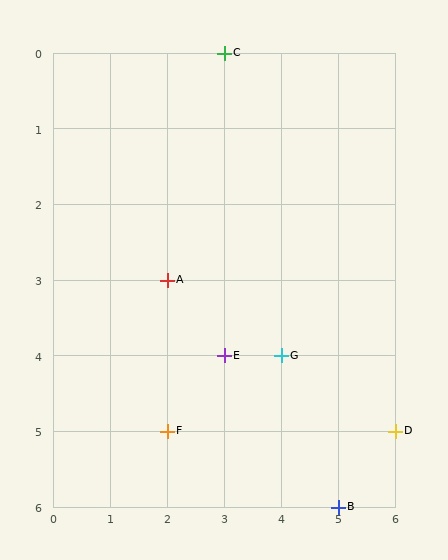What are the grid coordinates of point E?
Point E is at grid coordinates (3, 4).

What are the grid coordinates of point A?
Point A is at grid coordinates (2, 3).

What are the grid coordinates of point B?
Point B is at grid coordinates (5, 6).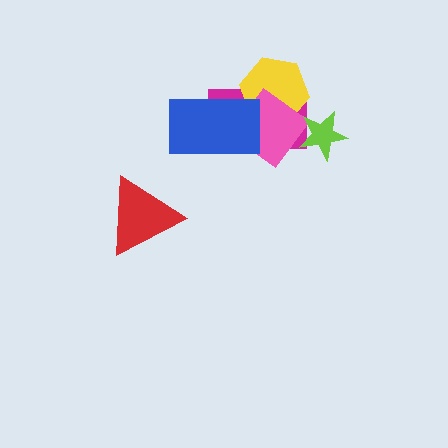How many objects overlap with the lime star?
1 object overlaps with the lime star.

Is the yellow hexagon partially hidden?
Yes, it is partially covered by another shape.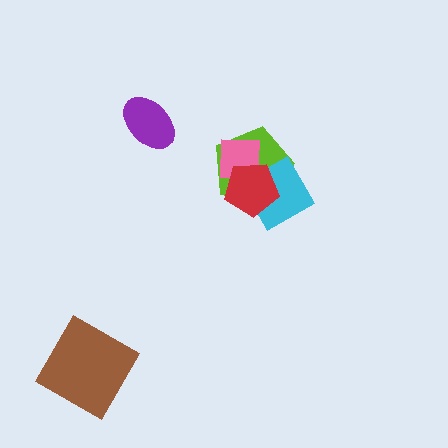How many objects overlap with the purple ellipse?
0 objects overlap with the purple ellipse.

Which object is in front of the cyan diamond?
The red pentagon is in front of the cyan diamond.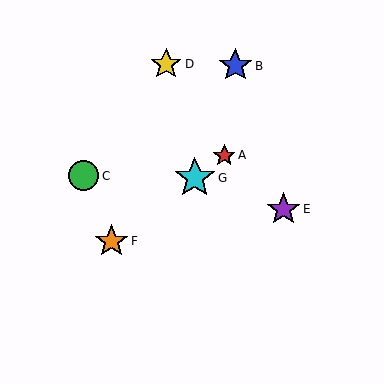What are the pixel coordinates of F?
Object F is at (111, 241).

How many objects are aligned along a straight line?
3 objects (A, F, G) are aligned along a straight line.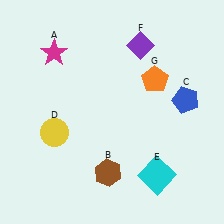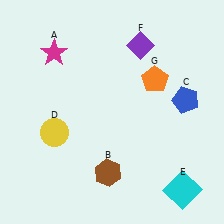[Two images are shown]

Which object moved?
The cyan square (E) moved right.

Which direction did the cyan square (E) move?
The cyan square (E) moved right.